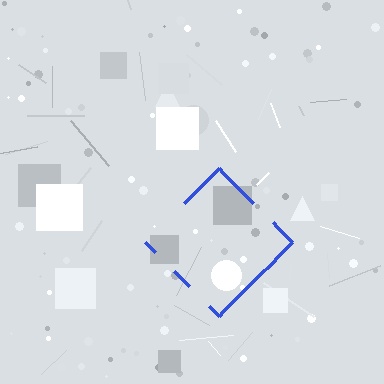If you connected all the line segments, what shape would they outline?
They would outline a diamond.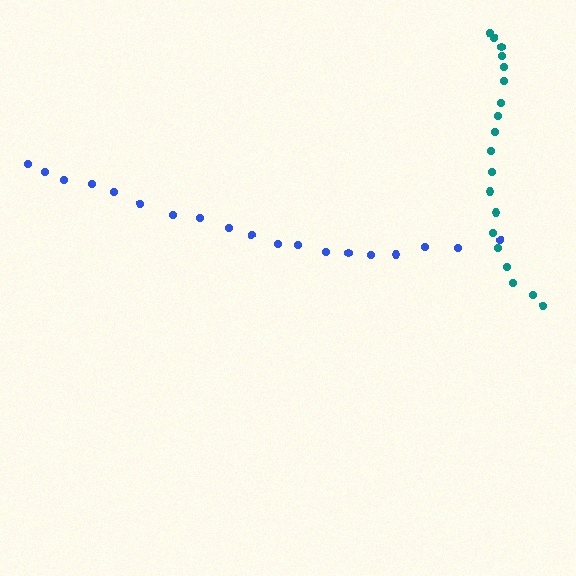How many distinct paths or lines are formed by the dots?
There are 2 distinct paths.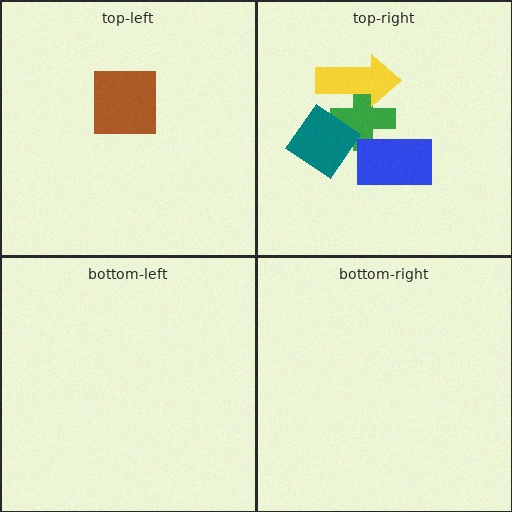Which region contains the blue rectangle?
The top-right region.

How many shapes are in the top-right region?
4.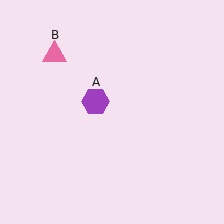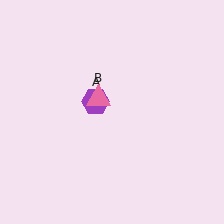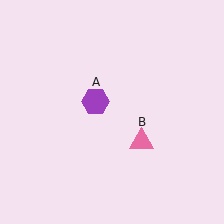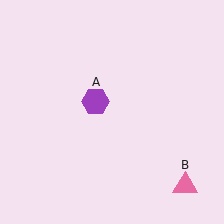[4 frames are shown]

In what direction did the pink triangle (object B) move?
The pink triangle (object B) moved down and to the right.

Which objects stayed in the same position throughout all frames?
Purple hexagon (object A) remained stationary.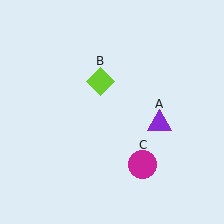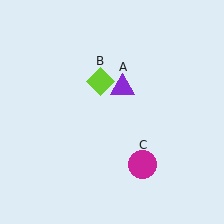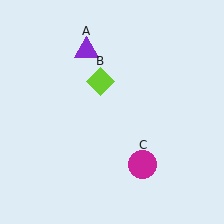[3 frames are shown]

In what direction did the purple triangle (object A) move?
The purple triangle (object A) moved up and to the left.